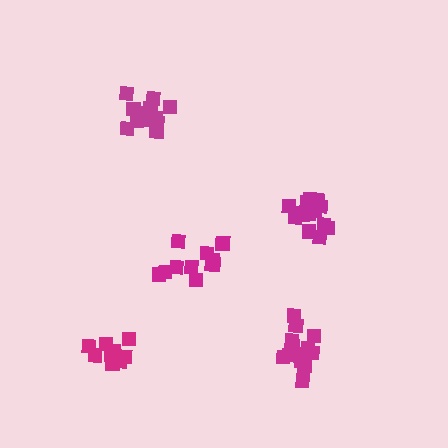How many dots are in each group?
Group 1: 10 dots, Group 2: 15 dots, Group 3: 11 dots, Group 4: 13 dots, Group 5: 14 dots (63 total).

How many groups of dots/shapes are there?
There are 5 groups.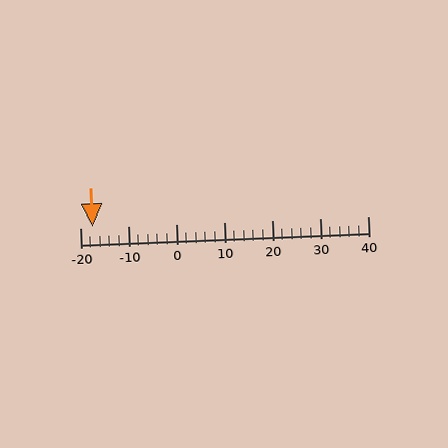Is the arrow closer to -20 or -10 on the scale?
The arrow is closer to -20.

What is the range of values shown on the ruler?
The ruler shows values from -20 to 40.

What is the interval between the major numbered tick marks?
The major tick marks are spaced 10 units apart.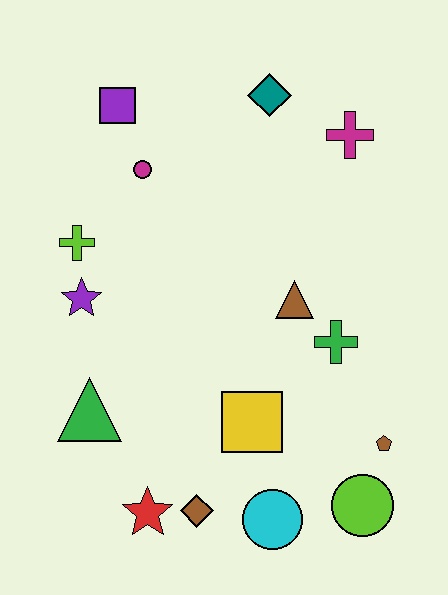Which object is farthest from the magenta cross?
The red star is farthest from the magenta cross.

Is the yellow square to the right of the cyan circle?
No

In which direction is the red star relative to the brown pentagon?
The red star is to the left of the brown pentagon.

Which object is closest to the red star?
The brown diamond is closest to the red star.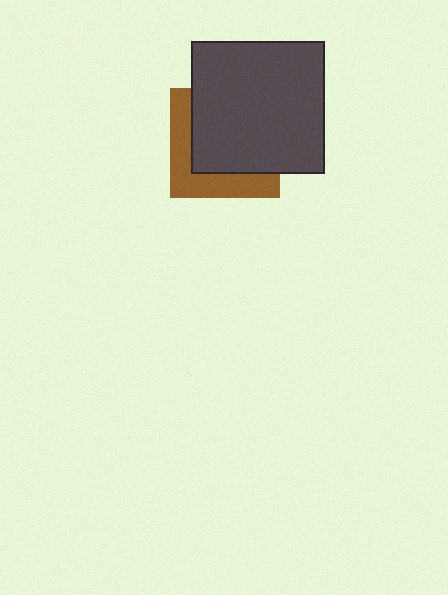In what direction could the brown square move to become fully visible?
The brown square could move toward the lower-left. That would shift it out from behind the dark gray square entirely.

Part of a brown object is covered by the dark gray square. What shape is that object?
It is a square.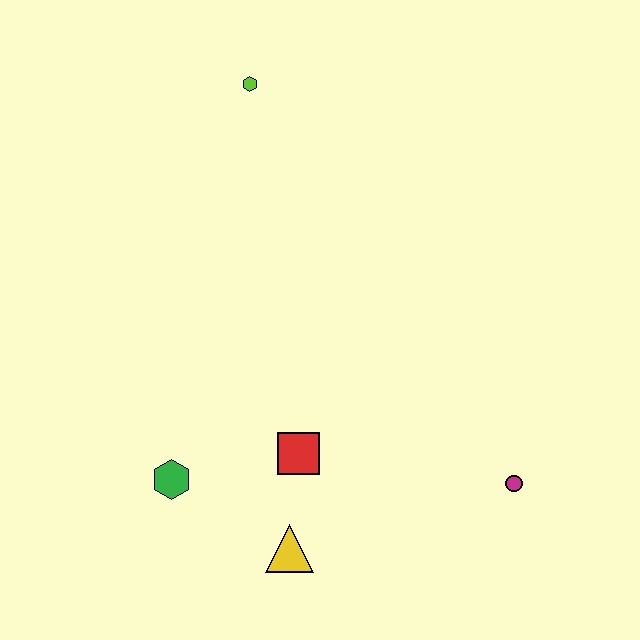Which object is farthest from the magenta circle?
The lime hexagon is farthest from the magenta circle.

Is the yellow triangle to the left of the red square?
Yes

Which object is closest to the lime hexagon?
The red square is closest to the lime hexagon.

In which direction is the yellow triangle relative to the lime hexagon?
The yellow triangle is below the lime hexagon.